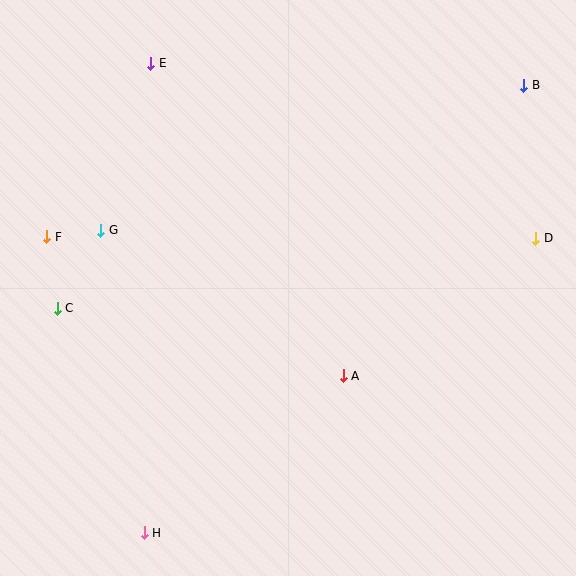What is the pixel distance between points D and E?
The distance between D and E is 423 pixels.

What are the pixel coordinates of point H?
Point H is at (144, 533).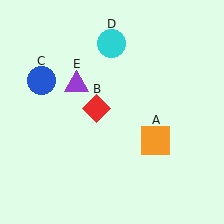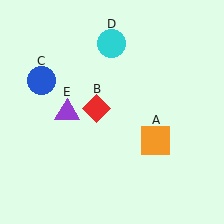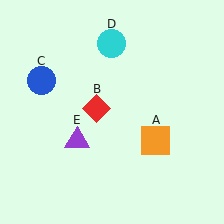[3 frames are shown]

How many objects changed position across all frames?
1 object changed position: purple triangle (object E).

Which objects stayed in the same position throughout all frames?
Orange square (object A) and red diamond (object B) and blue circle (object C) and cyan circle (object D) remained stationary.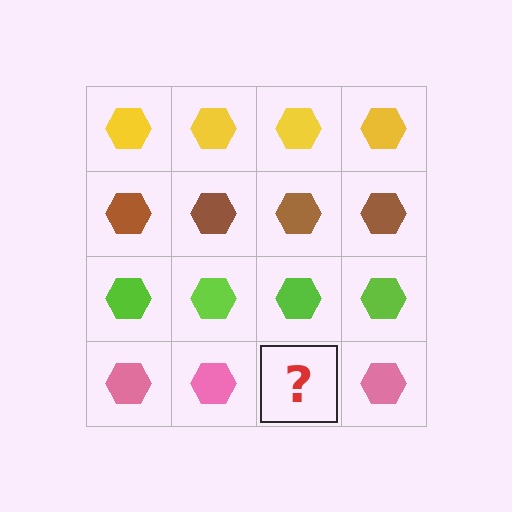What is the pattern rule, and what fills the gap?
The rule is that each row has a consistent color. The gap should be filled with a pink hexagon.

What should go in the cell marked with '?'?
The missing cell should contain a pink hexagon.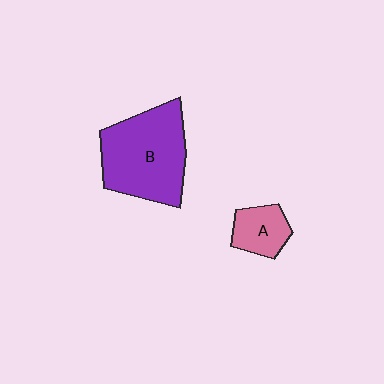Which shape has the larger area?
Shape B (purple).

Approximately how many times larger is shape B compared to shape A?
Approximately 2.7 times.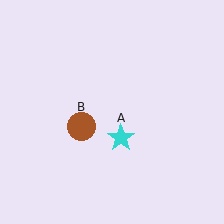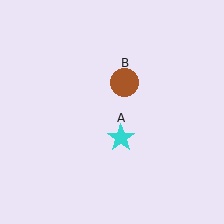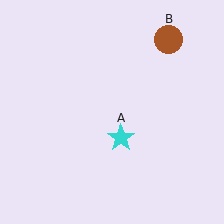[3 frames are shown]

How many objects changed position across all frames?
1 object changed position: brown circle (object B).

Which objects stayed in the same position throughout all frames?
Cyan star (object A) remained stationary.